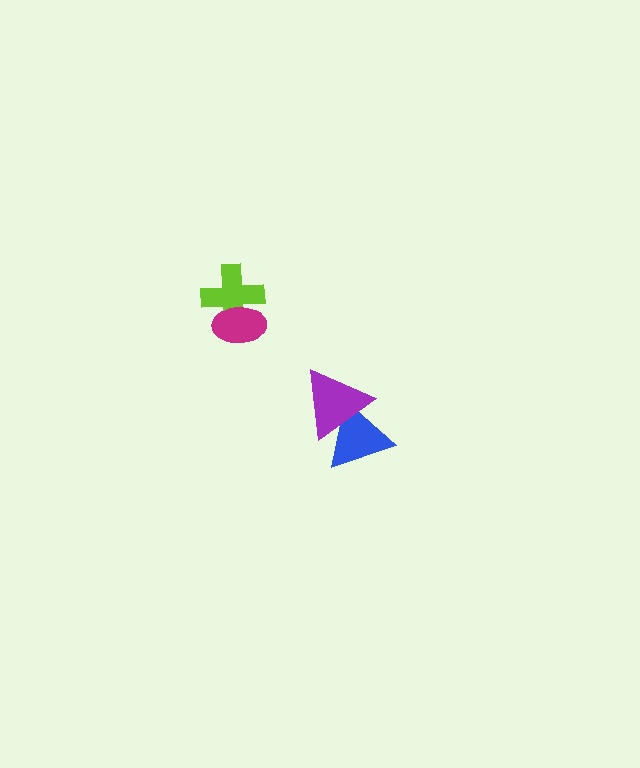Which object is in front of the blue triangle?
The purple triangle is in front of the blue triangle.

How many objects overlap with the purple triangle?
1 object overlaps with the purple triangle.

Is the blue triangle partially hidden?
Yes, it is partially covered by another shape.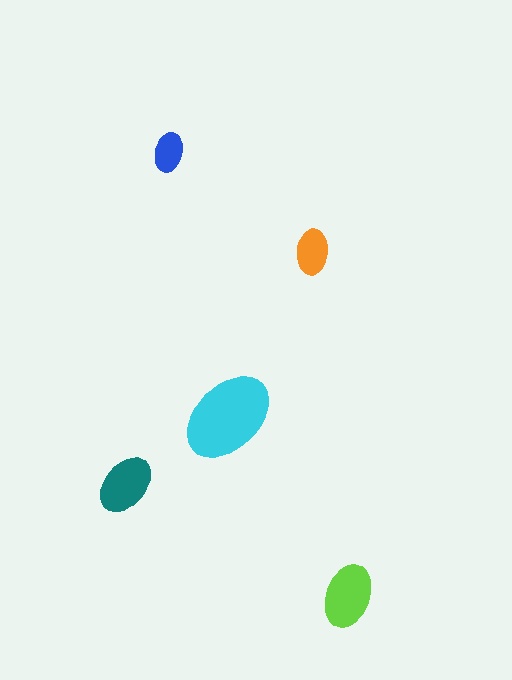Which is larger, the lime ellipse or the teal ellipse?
The lime one.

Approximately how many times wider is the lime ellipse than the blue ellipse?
About 1.5 times wider.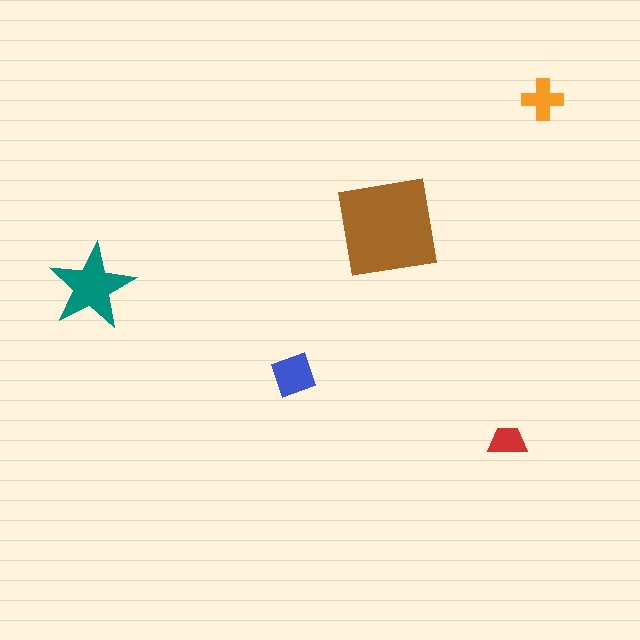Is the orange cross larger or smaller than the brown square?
Smaller.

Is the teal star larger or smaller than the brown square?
Smaller.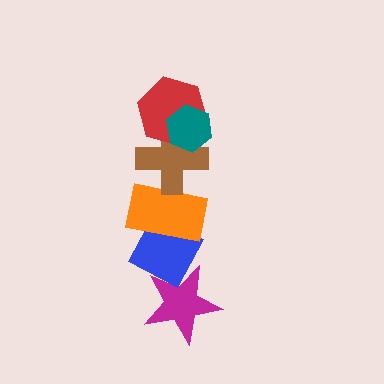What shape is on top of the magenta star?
The blue diamond is on top of the magenta star.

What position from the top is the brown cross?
The brown cross is 3rd from the top.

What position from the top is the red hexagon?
The red hexagon is 2nd from the top.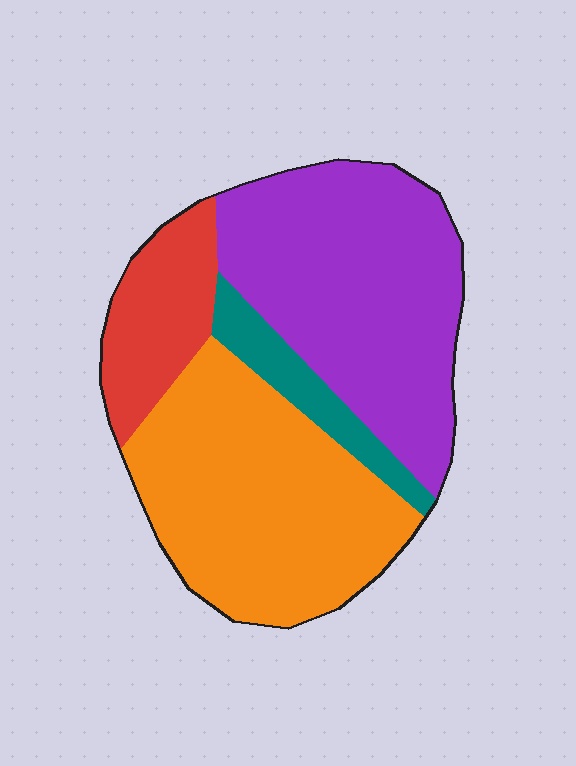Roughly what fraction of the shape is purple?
Purple covers roughly 40% of the shape.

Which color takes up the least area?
Teal, at roughly 10%.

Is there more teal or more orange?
Orange.